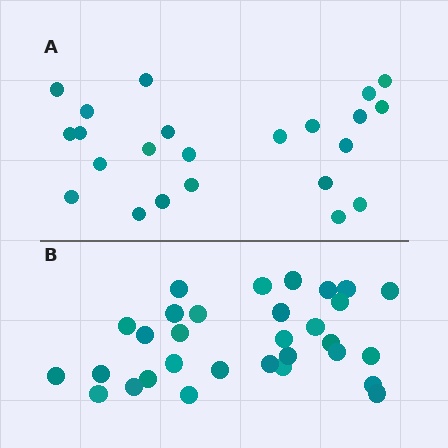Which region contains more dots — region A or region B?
Region B (the bottom region) has more dots.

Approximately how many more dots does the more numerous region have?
Region B has roughly 8 or so more dots than region A.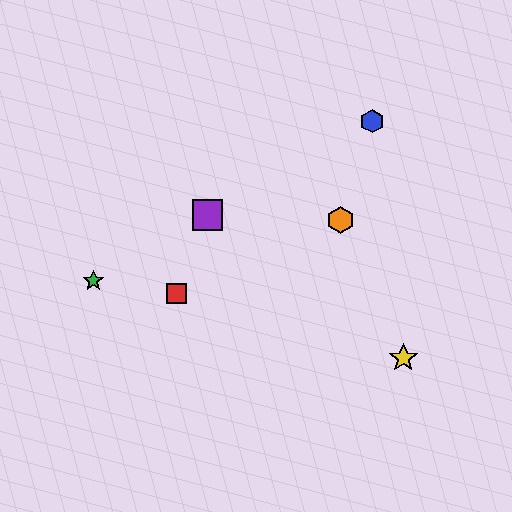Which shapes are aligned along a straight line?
The blue hexagon, the green star, the purple square are aligned along a straight line.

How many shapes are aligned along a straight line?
3 shapes (the blue hexagon, the green star, the purple square) are aligned along a straight line.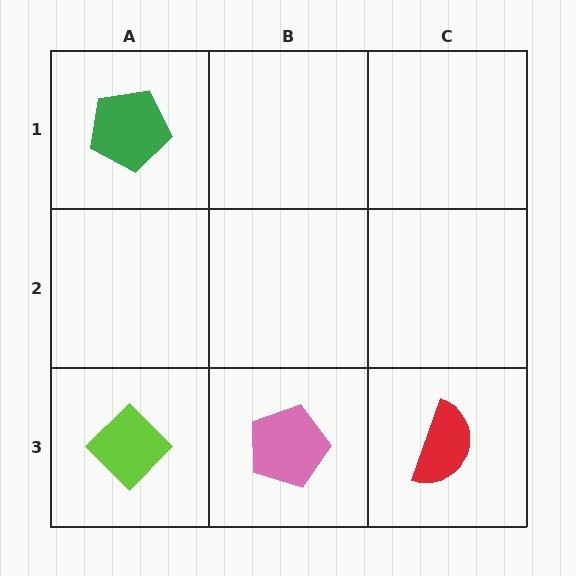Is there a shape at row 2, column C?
No, that cell is empty.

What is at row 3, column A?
A lime diamond.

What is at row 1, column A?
A green pentagon.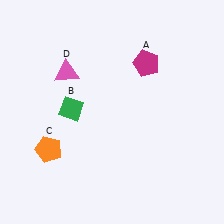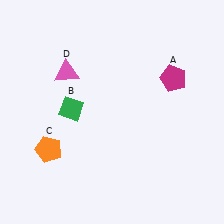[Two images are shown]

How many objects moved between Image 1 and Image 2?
1 object moved between the two images.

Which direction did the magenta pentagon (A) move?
The magenta pentagon (A) moved right.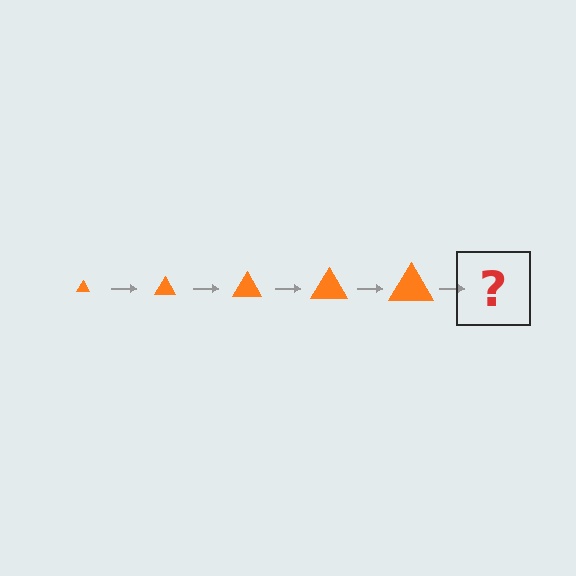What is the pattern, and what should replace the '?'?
The pattern is that the triangle gets progressively larger each step. The '?' should be an orange triangle, larger than the previous one.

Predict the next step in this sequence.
The next step is an orange triangle, larger than the previous one.